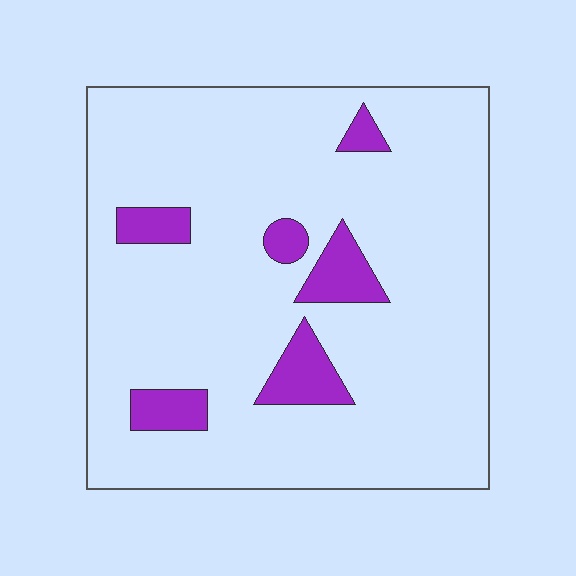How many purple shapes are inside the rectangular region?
6.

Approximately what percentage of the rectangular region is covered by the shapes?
Approximately 10%.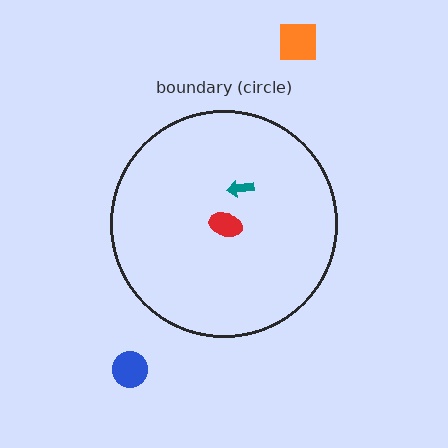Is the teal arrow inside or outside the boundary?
Inside.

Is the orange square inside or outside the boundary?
Outside.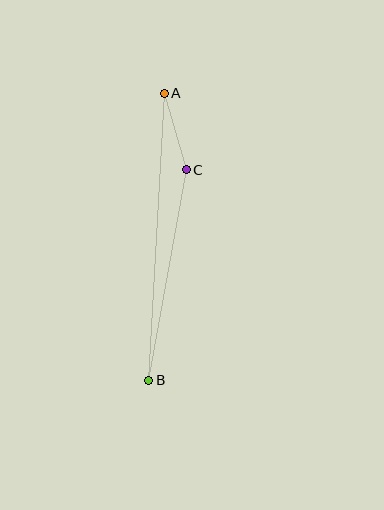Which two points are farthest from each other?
Points A and B are farthest from each other.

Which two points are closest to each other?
Points A and C are closest to each other.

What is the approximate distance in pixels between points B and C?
The distance between B and C is approximately 214 pixels.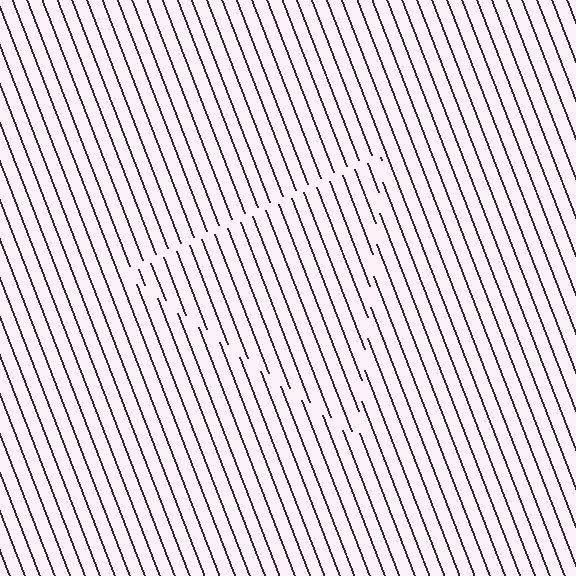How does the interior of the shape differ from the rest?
The interior of the shape contains the same grating, shifted by half a period — the contour is defined by the phase discontinuity where line-ends from the inner and outer gratings abut.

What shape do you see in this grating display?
An illusory triangle. The interior of the shape contains the same grating, shifted by half a period — the contour is defined by the phase discontinuity where line-ends from the inner and outer gratings abut.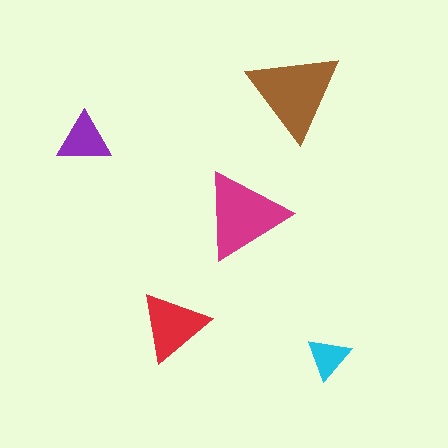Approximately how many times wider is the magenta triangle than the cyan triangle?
About 2 times wider.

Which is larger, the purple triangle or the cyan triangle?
The purple one.